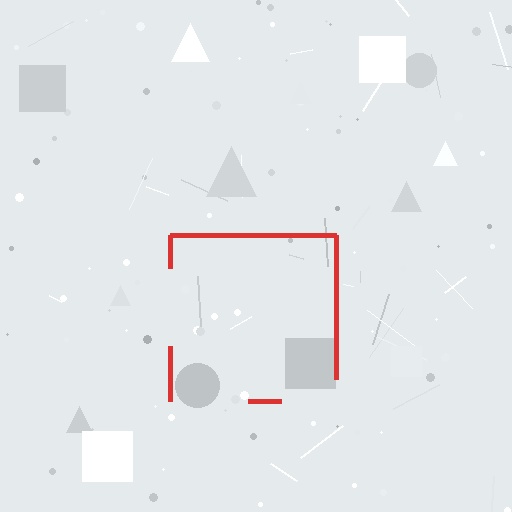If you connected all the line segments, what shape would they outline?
They would outline a square.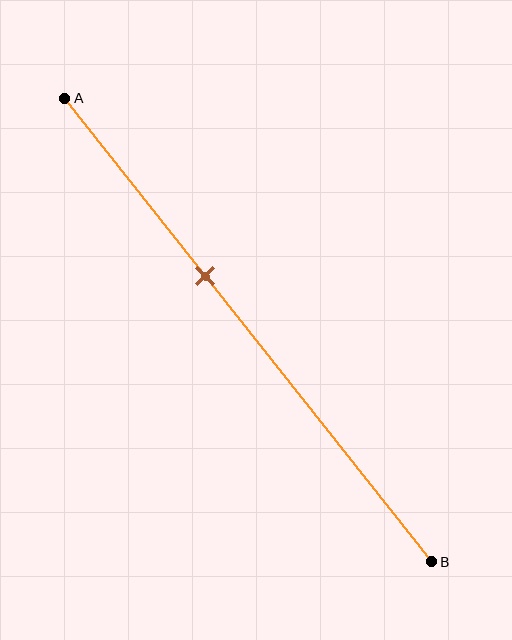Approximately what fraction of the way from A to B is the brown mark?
The brown mark is approximately 40% of the way from A to B.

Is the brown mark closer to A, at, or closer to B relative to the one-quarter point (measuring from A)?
The brown mark is closer to point B than the one-quarter point of segment AB.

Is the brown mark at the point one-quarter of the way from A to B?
No, the mark is at about 40% from A, not at the 25% one-quarter point.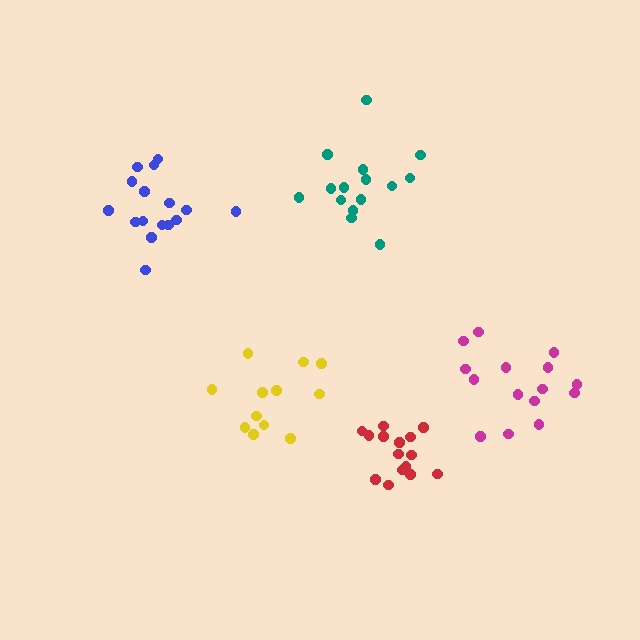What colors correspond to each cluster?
The clusters are colored: magenta, yellow, blue, teal, red.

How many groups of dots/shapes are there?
There are 5 groups.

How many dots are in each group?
Group 1: 15 dots, Group 2: 12 dots, Group 3: 16 dots, Group 4: 15 dots, Group 5: 15 dots (73 total).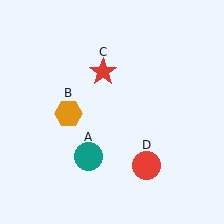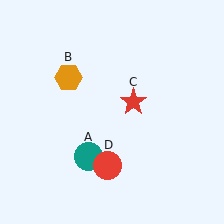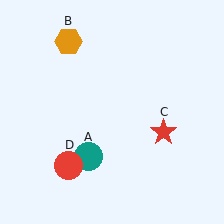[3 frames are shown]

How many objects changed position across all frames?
3 objects changed position: orange hexagon (object B), red star (object C), red circle (object D).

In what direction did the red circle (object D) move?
The red circle (object D) moved left.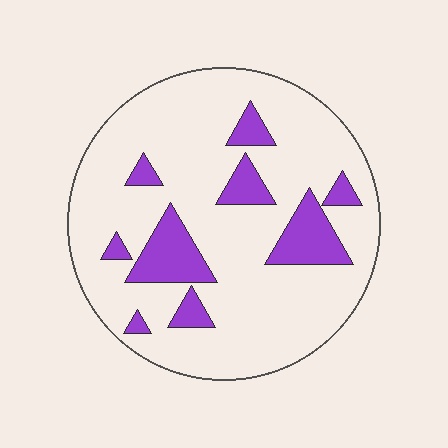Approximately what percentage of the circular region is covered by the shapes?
Approximately 20%.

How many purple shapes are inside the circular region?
9.